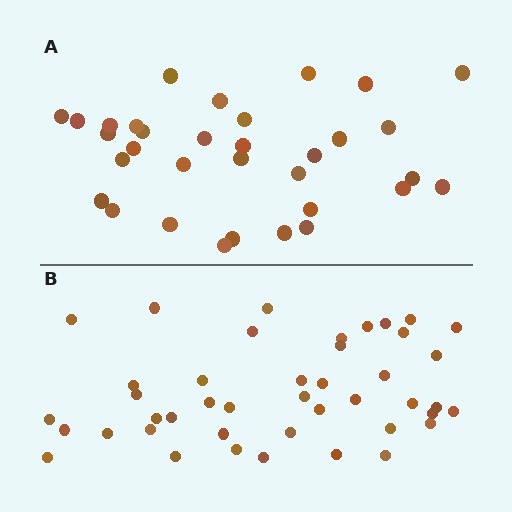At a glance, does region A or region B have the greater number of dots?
Region B (the bottom region) has more dots.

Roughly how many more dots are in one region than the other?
Region B has roughly 10 or so more dots than region A.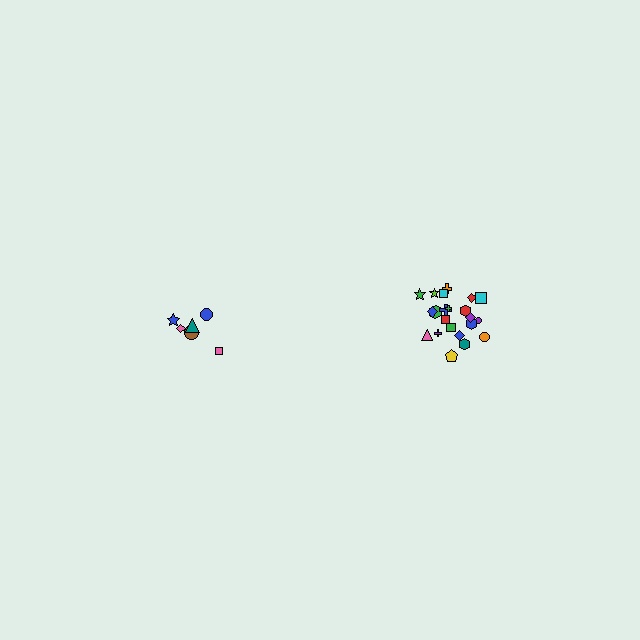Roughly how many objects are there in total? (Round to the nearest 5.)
Roughly 30 objects in total.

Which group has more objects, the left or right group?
The right group.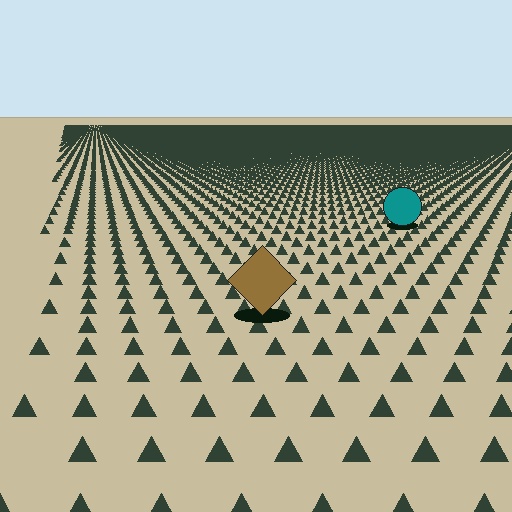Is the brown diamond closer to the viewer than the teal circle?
Yes. The brown diamond is closer — you can tell from the texture gradient: the ground texture is coarser near it.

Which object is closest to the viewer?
The brown diamond is closest. The texture marks near it are larger and more spread out.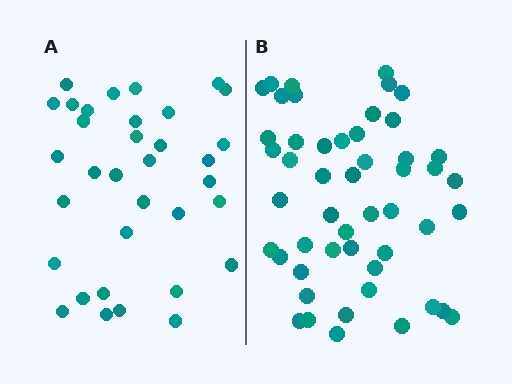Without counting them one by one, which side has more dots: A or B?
Region B (the right region) has more dots.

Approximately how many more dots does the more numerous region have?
Region B has approximately 15 more dots than region A.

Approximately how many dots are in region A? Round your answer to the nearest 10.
About 30 dots. (The exact count is 34, which rounds to 30.)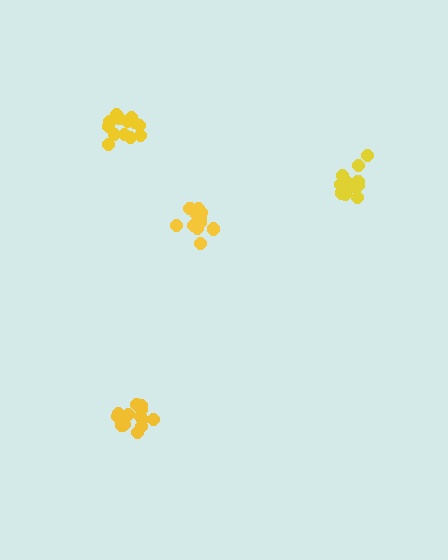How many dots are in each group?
Group 1: 14 dots, Group 2: 14 dots, Group 3: 15 dots, Group 4: 12 dots (55 total).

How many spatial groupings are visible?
There are 4 spatial groupings.